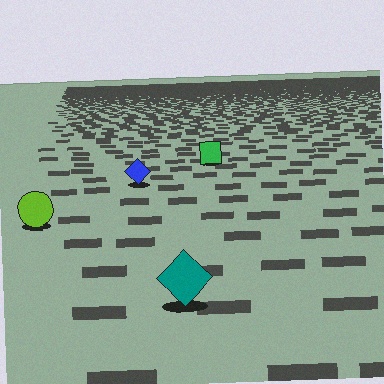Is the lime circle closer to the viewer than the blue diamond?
Yes. The lime circle is closer — you can tell from the texture gradient: the ground texture is coarser near it.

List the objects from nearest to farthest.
From nearest to farthest: the teal diamond, the lime circle, the blue diamond, the green square.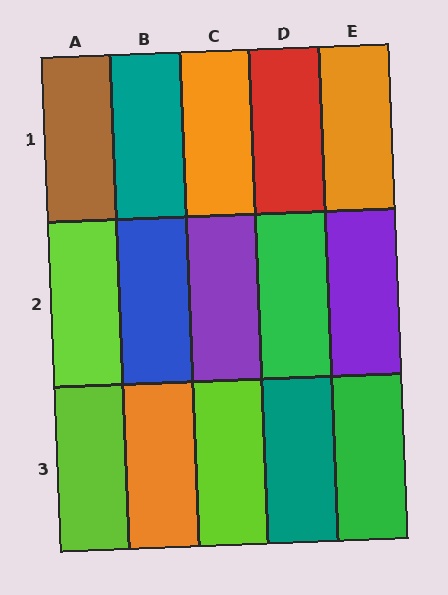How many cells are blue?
1 cell is blue.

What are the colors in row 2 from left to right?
Lime, blue, purple, green, purple.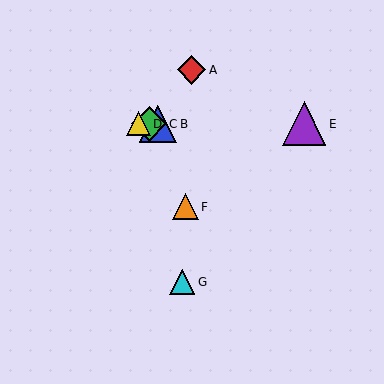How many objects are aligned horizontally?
4 objects (B, C, D, E) are aligned horizontally.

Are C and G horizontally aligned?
No, C is at y≈124 and G is at y≈282.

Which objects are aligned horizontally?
Objects B, C, D, E are aligned horizontally.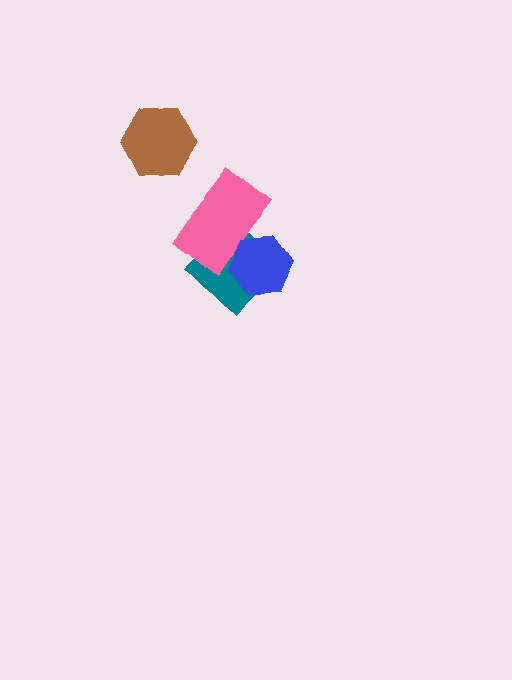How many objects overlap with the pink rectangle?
2 objects overlap with the pink rectangle.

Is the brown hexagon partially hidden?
No, no other shape covers it.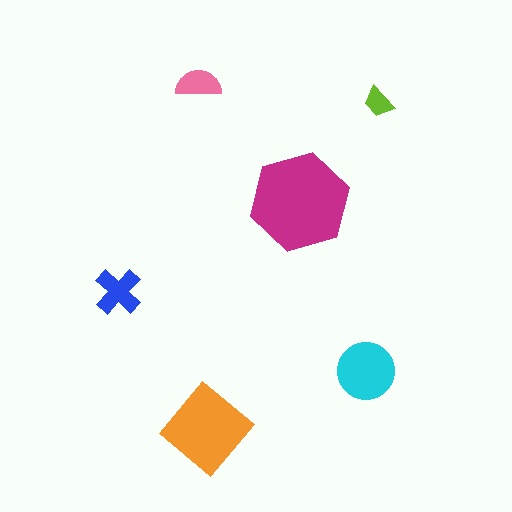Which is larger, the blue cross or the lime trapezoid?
The blue cross.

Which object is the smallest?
The lime trapezoid.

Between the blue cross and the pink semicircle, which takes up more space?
The blue cross.